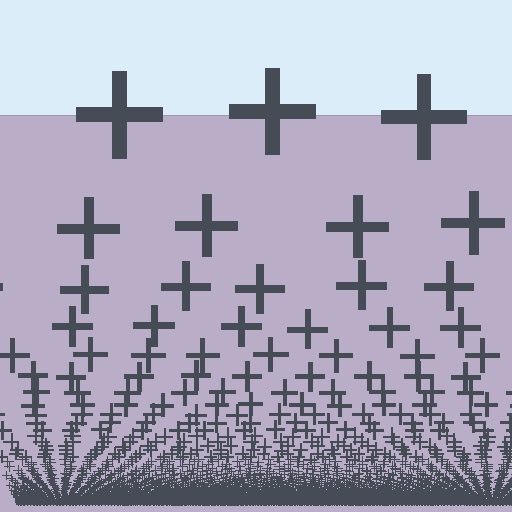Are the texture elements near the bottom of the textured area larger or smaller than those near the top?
Smaller. The gradient is inverted — elements near the bottom are smaller and denser.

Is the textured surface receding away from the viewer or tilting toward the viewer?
The surface appears to tilt toward the viewer. Texture elements get larger and sparser toward the top.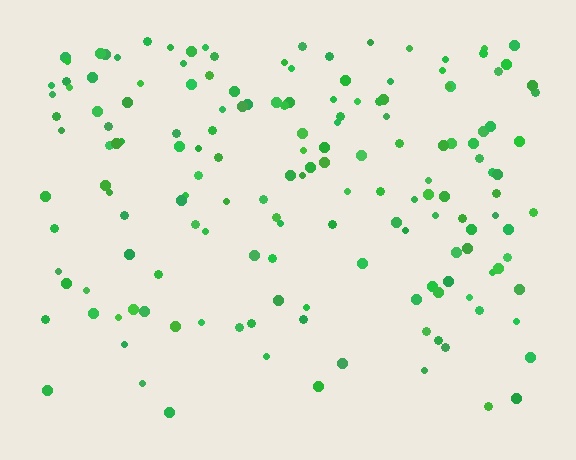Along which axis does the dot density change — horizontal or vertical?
Vertical.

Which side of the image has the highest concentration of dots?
The top.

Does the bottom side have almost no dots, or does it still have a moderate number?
Still a moderate number, just noticeably fewer than the top.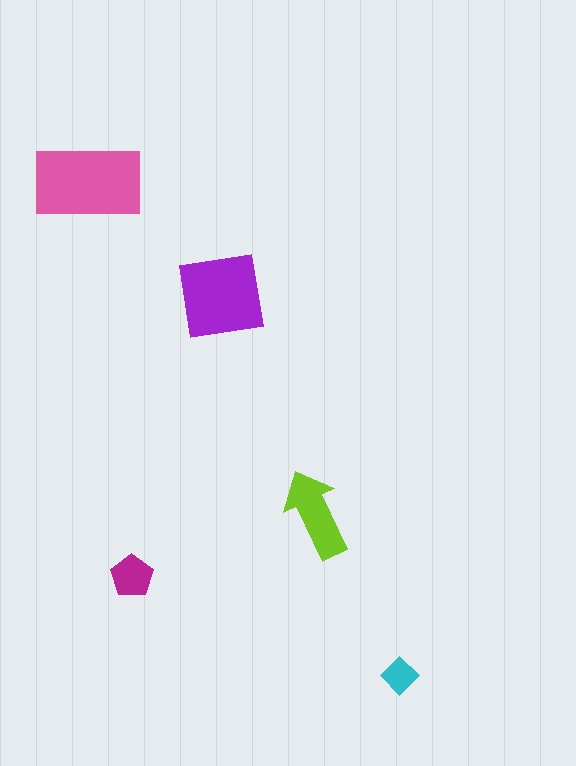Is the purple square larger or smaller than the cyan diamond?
Larger.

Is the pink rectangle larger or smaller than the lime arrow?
Larger.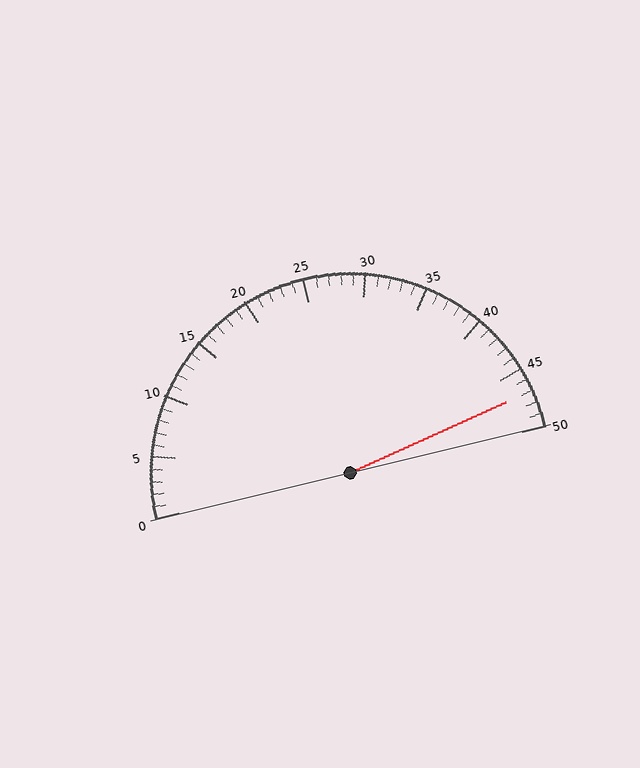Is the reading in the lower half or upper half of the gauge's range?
The reading is in the upper half of the range (0 to 50).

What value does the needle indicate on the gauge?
The needle indicates approximately 47.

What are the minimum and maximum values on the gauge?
The gauge ranges from 0 to 50.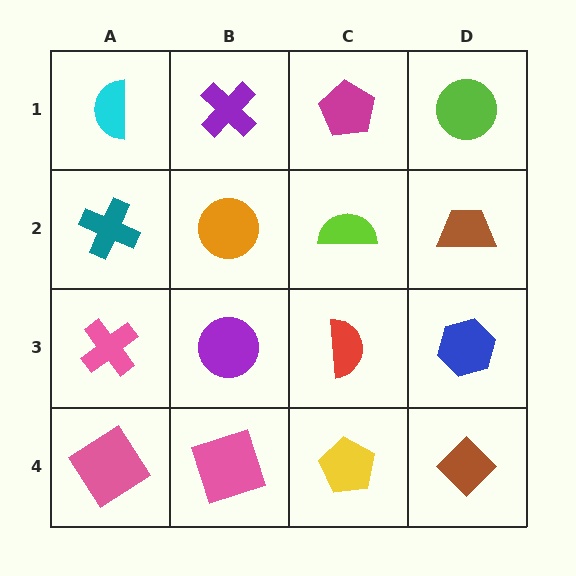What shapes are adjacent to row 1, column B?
An orange circle (row 2, column B), a cyan semicircle (row 1, column A), a magenta pentagon (row 1, column C).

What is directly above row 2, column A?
A cyan semicircle.